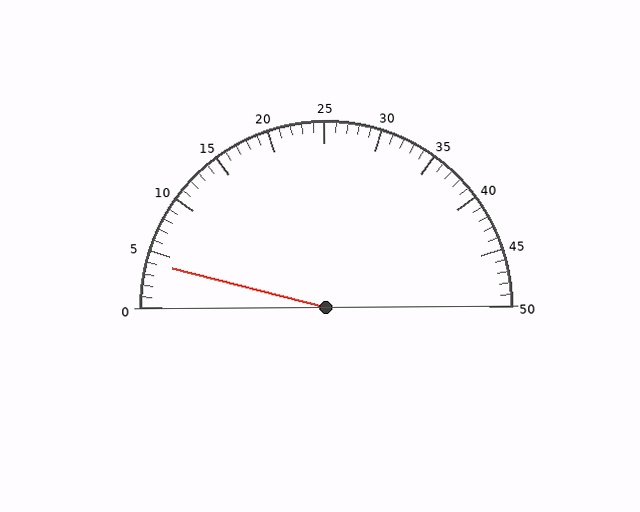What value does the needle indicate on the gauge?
The needle indicates approximately 4.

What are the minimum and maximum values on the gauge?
The gauge ranges from 0 to 50.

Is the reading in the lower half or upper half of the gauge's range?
The reading is in the lower half of the range (0 to 50).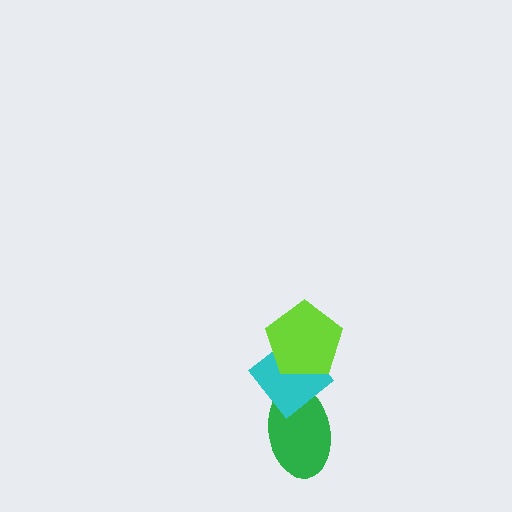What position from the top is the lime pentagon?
The lime pentagon is 1st from the top.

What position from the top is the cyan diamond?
The cyan diamond is 2nd from the top.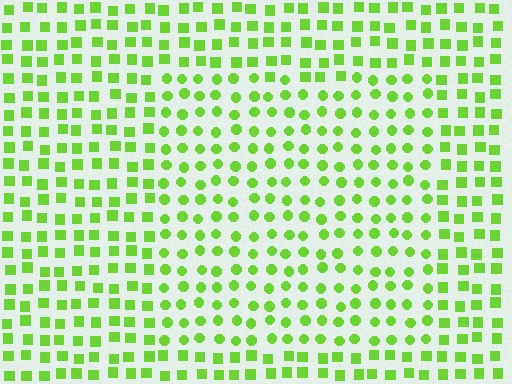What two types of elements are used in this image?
The image uses circles inside the rectangle region and squares outside it.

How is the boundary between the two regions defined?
The boundary is defined by a change in element shape: circles inside vs. squares outside. All elements share the same color and spacing.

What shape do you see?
I see a rectangle.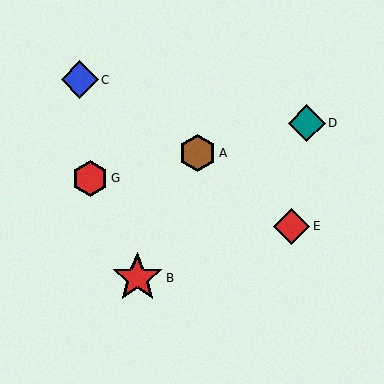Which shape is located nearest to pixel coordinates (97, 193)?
The red hexagon (labeled G) at (90, 178) is nearest to that location.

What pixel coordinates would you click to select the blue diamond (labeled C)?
Click at (80, 80) to select the blue diamond C.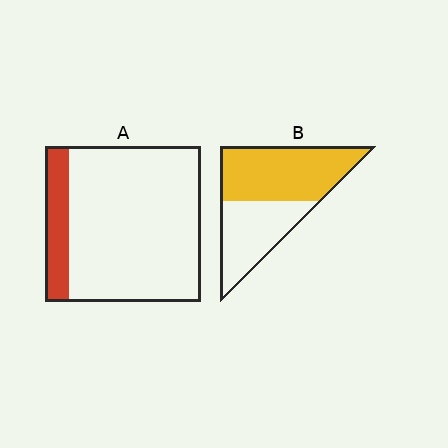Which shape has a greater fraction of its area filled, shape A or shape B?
Shape B.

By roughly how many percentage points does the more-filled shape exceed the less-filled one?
By roughly 45 percentage points (B over A).